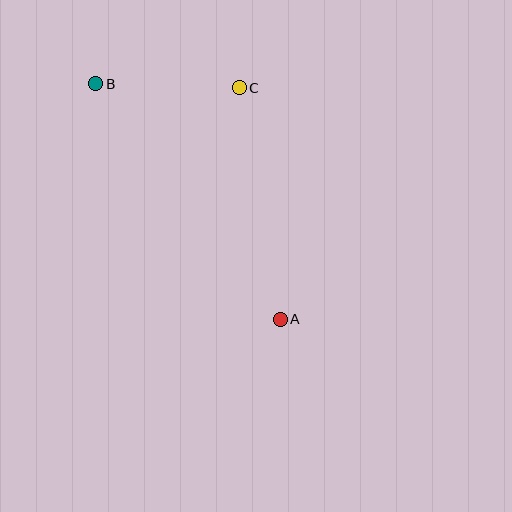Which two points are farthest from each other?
Points A and B are farthest from each other.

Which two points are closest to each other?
Points B and C are closest to each other.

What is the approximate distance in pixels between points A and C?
The distance between A and C is approximately 235 pixels.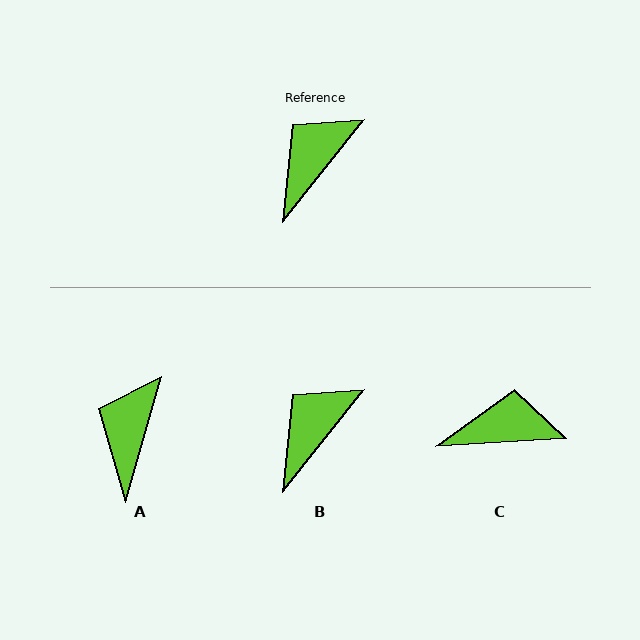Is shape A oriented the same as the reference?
No, it is off by about 23 degrees.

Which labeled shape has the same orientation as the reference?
B.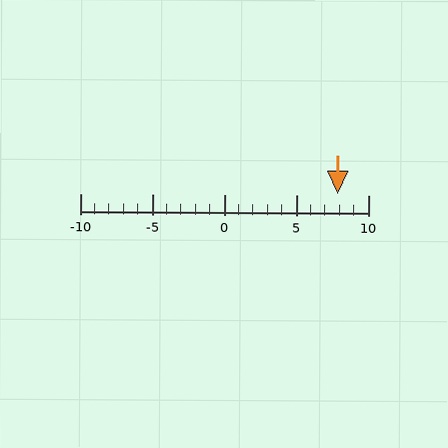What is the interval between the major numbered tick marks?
The major tick marks are spaced 5 units apart.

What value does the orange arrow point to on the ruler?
The orange arrow points to approximately 8.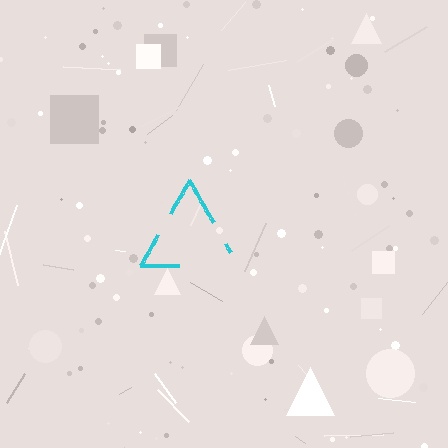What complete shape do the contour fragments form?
The contour fragments form a triangle.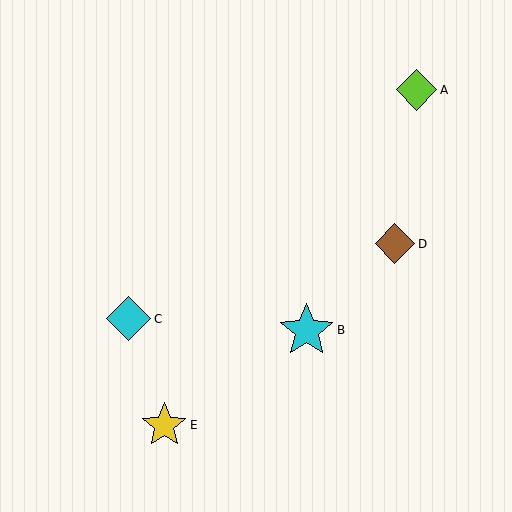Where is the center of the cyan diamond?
The center of the cyan diamond is at (129, 319).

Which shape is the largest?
The cyan star (labeled B) is the largest.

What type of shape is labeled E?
Shape E is a yellow star.